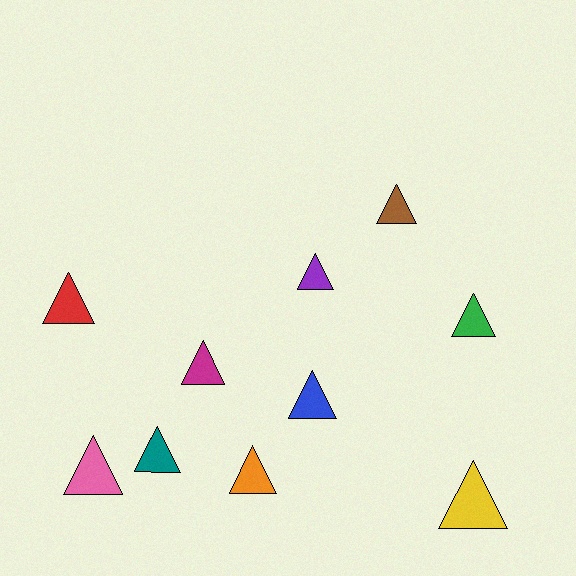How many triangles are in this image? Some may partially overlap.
There are 10 triangles.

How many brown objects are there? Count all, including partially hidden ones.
There is 1 brown object.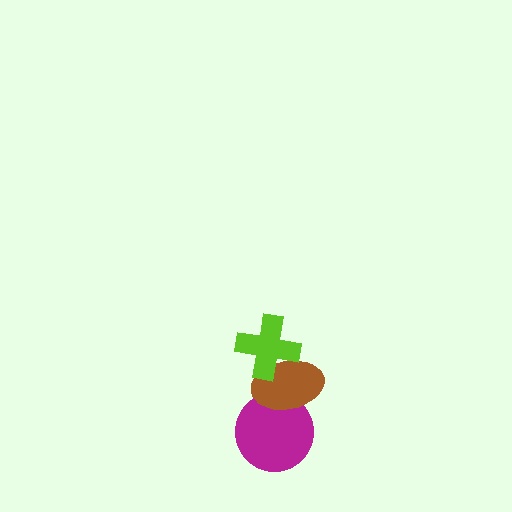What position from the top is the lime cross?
The lime cross is 1st from the top.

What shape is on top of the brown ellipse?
The lime cross is on top of the brown ellipse.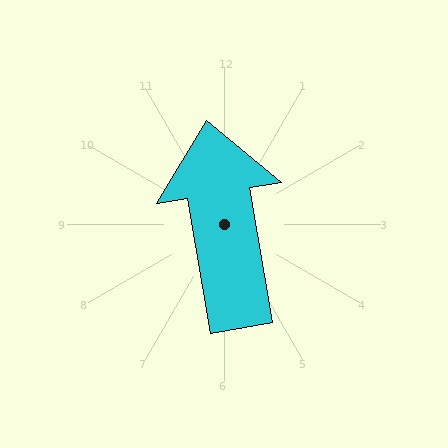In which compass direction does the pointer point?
North.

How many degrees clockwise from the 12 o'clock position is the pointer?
Approximately 351 degrees.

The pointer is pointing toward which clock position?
Roughly 12 o'clock.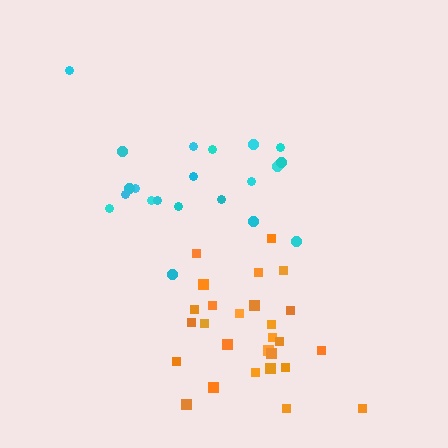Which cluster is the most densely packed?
Orange.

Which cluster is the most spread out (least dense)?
Cyan.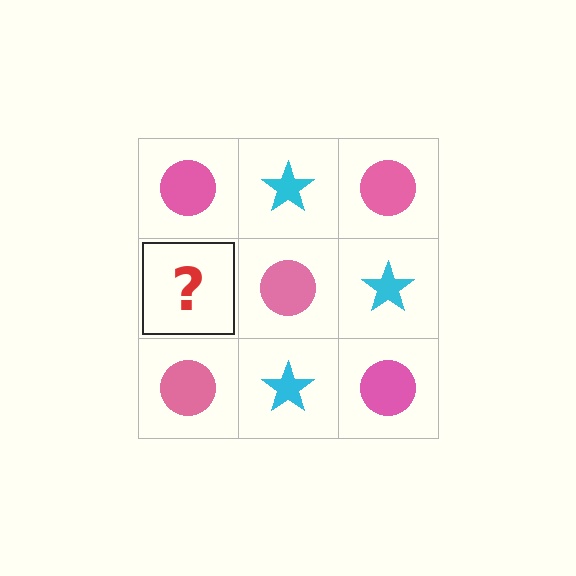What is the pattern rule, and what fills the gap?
The rule is that it alternates pink circle and cyan star in a checkerboard pattern. The gap should be filled with a cyan star.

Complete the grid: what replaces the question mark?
The question mark should be replaced with a cyan star.